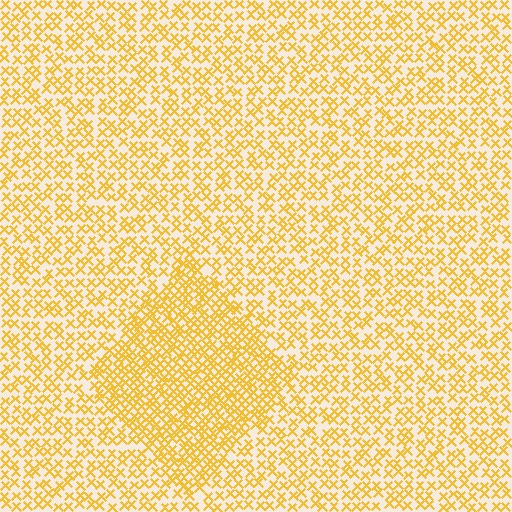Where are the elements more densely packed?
The elements are more densely packed inside the diamond boundary.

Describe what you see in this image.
The image contains small yellow elements arranged at two different densities. A diamond-shaped region is visible where the elements are more densely packed than the surrounding area.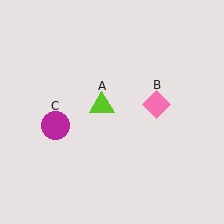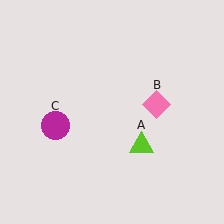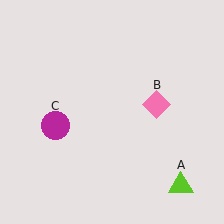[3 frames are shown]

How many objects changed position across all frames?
1 object changed position: lime triangle (object A).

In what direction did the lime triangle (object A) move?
The lime triangle (object A) moved down and to the right.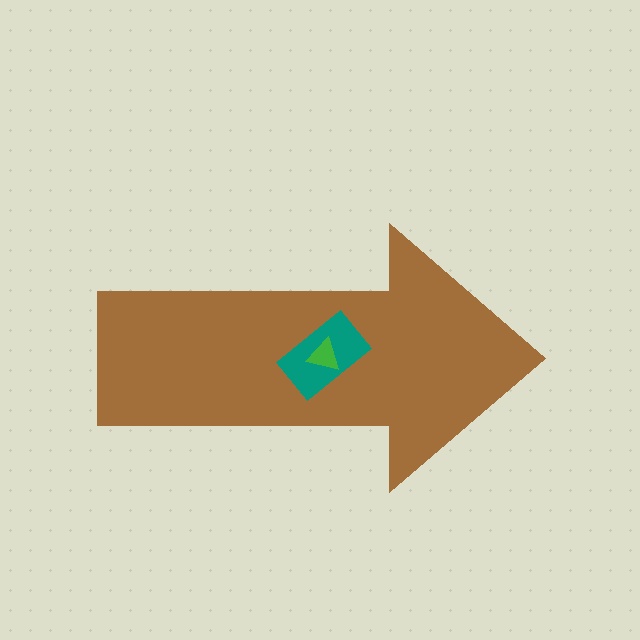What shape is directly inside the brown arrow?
The teal rectangle.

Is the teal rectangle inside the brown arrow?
Yes.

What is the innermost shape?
The green triangle.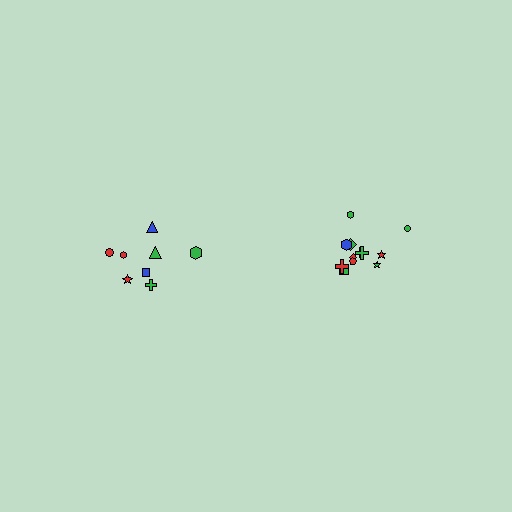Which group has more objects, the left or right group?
The right group.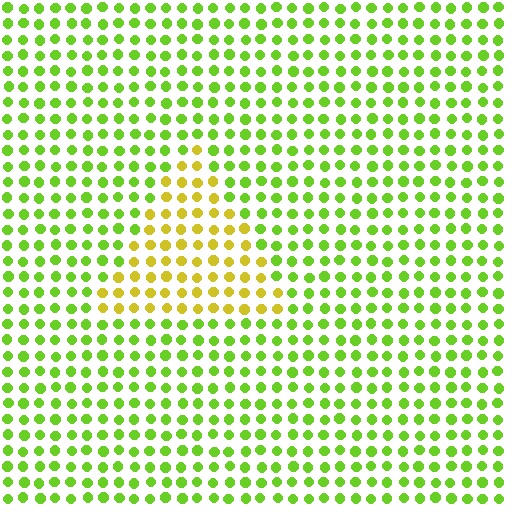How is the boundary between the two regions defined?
The boundary is defined purely by a slight shift in hue (about 41 degrees). Spacing, size, and orientation are identical on both sides.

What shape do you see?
I see a triangle.